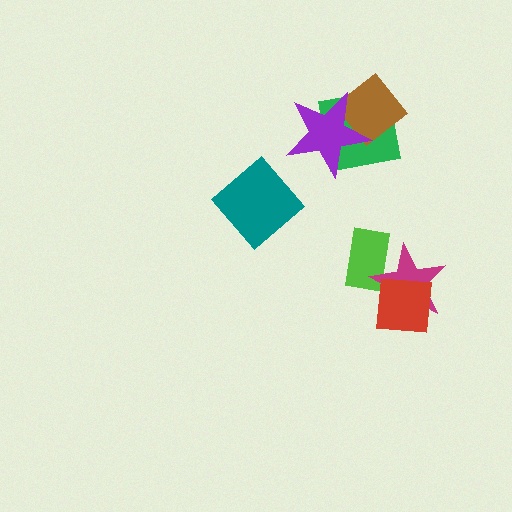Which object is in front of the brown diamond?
The purple star is in front of the brown diamond.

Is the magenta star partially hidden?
Yes, it is partially covered by another shape.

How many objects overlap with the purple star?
2 objects overlap with the purple star.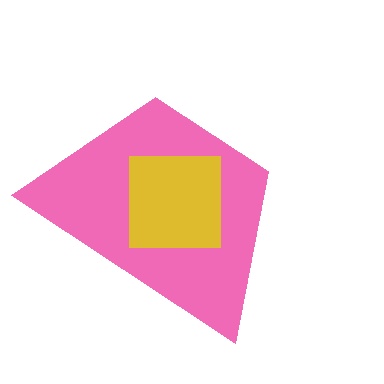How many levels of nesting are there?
2.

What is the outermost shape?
The pink trapezoid.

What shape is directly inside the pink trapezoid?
The yellow square.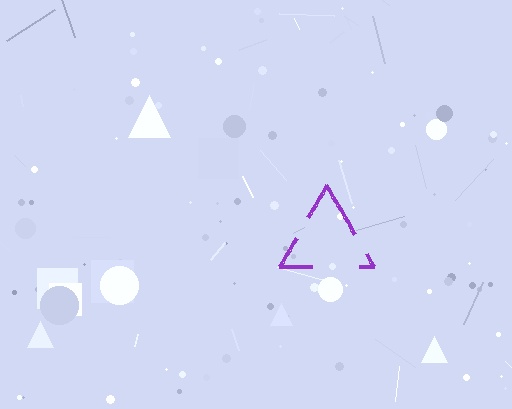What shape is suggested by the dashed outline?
The dashed outline suggests a triangle.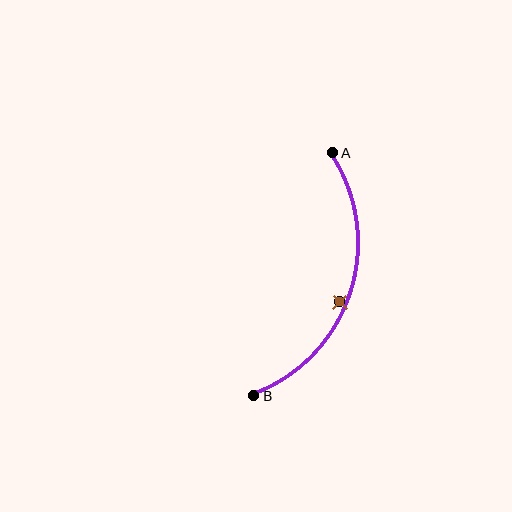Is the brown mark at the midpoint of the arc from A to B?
No — the brown mark does not lie on the arc at all. It sits slightly inside the curve.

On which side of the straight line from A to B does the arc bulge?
The arc bulges to the right of the straight line connecting A and B.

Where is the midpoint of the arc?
The arc midpoint is the point on the curve farthest from the straight line joining A and B. It sits to the right of that line.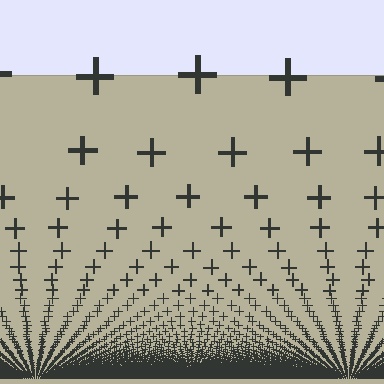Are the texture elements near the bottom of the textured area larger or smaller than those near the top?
Smaller. The gradient is inverted — elements near the bottom are smaller and denser.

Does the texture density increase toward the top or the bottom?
Density increases toward the bottom.